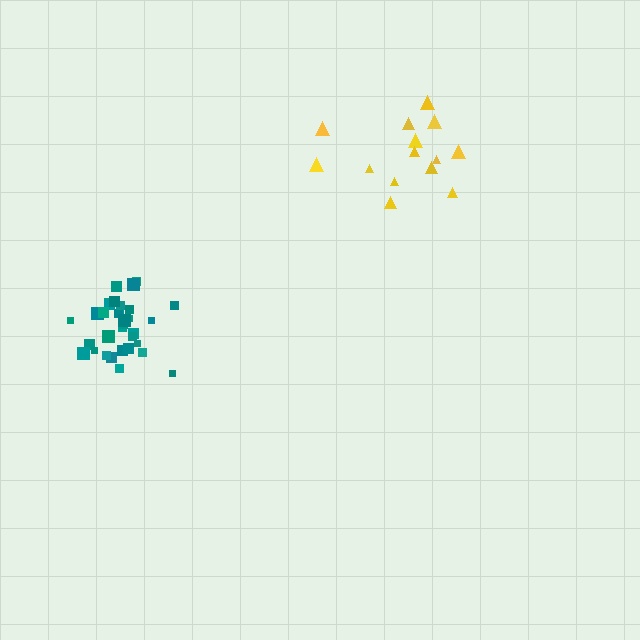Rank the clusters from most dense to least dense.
teal, yellow.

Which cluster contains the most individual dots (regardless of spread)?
Teal (34).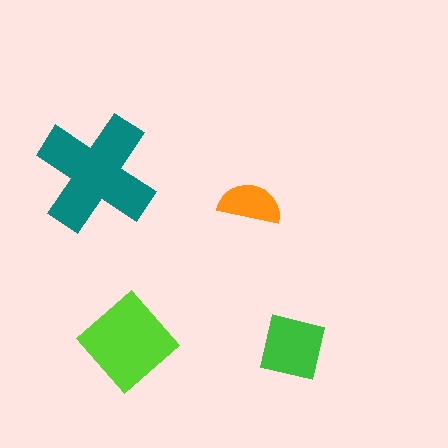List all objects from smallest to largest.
The orange semicircle, the green square, the lime diamond, the teal cross.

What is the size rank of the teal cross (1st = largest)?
1st.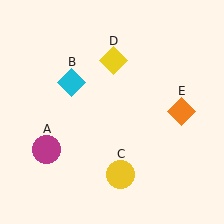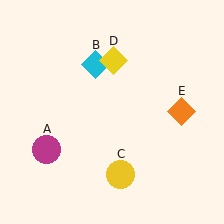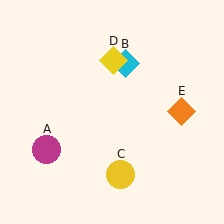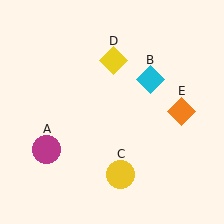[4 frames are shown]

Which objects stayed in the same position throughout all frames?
Magenta circle (object A) and yellow circle (object C) and yellow diamond (object D) and orange diamond (object E) remained stationary.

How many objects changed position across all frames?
1 object changed position: cyan diamond (object B).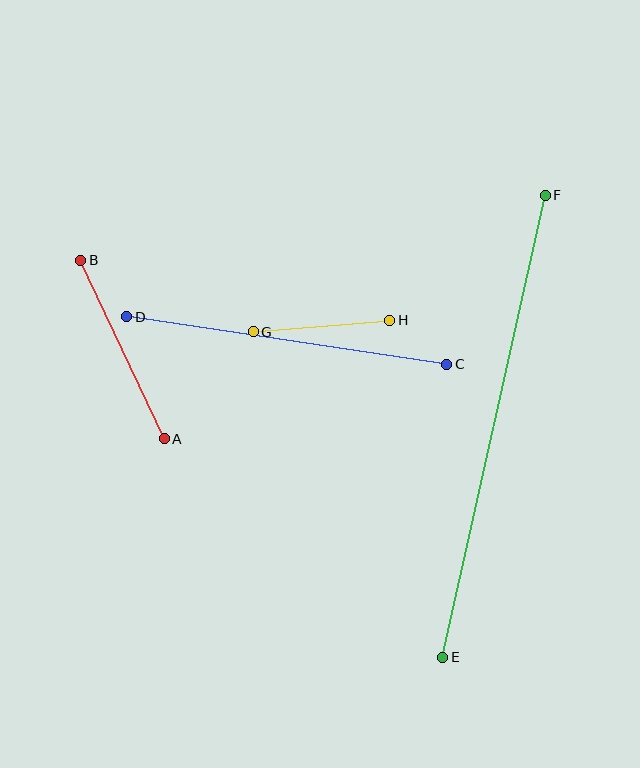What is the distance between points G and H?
The distance is approximately 137 pixels.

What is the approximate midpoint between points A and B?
The midpoint is at approximately (122, 350) pixels.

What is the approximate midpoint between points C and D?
The midpoint is at approximately (287, 341) pixels.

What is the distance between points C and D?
The distance is approximately 323 pixels.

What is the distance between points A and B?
The distance is approximately 197 pixels.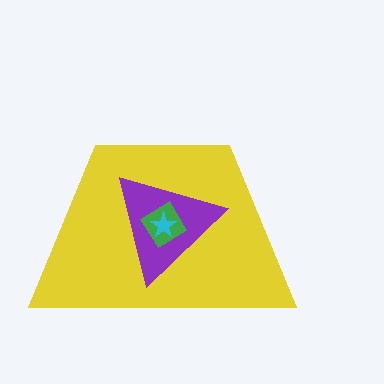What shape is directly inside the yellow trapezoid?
The purple triangle.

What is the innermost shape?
The cyan star.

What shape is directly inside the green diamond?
The cyan star.